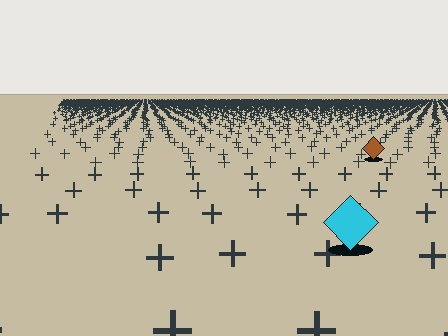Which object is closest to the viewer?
The cyan diamond is closest. The texture marks near it are larger and more spread out.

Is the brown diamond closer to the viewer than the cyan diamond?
No. The cyan diamond is closer — you can tell from the texture gradient: the ground texture is coarser near it.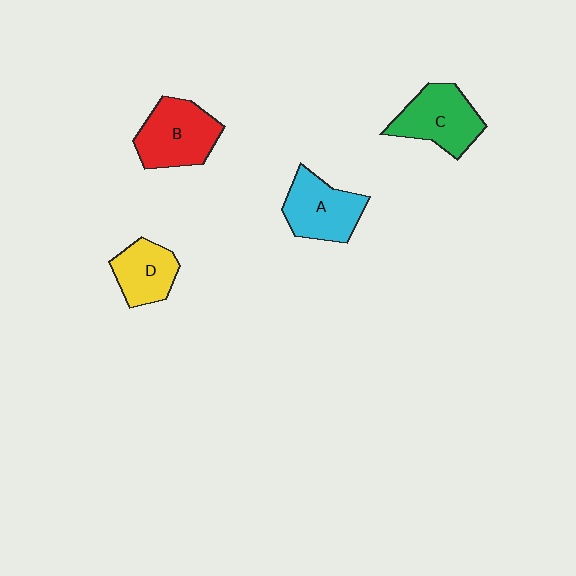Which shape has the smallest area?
Shape D (yellow).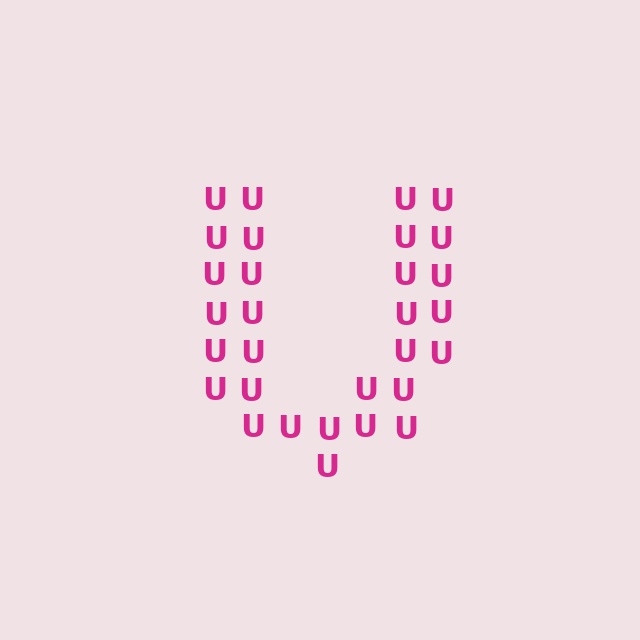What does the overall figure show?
The overall figure shows the letter U.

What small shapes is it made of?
It is made of small letter U's.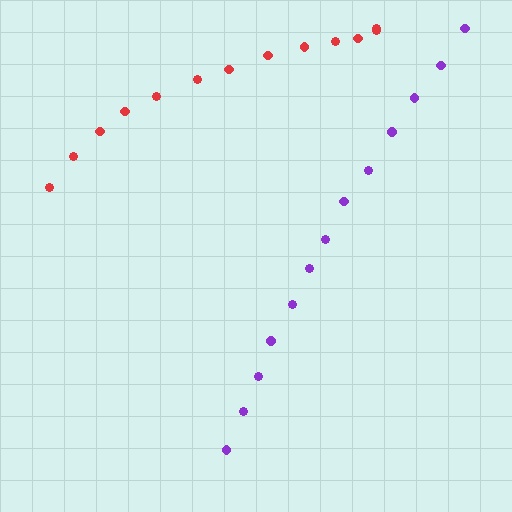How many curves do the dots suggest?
There are 2 distinct paths.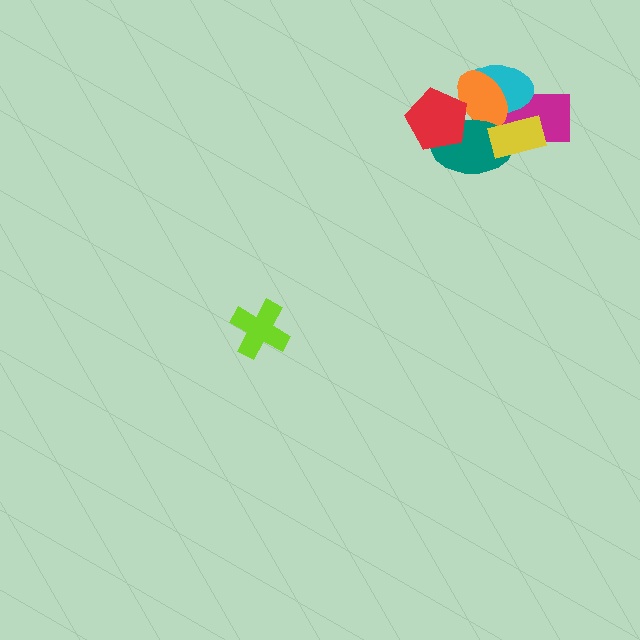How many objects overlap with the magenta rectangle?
4 objects overlap with the magenta rectangle.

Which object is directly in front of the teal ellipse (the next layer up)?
The yellow rectangle is directly in front of the teal ellipse.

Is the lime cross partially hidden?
No, no other shape covers it.